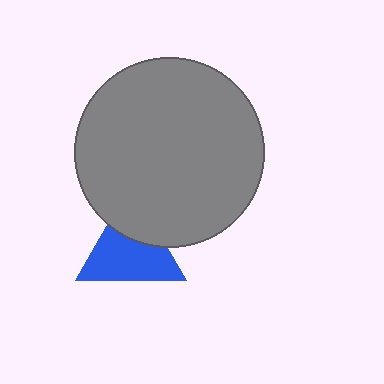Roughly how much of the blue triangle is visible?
Most of it is visible (roughly 68%).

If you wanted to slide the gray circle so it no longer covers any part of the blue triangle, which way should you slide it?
Slide it up — that is the most direct way to separate the two shapes.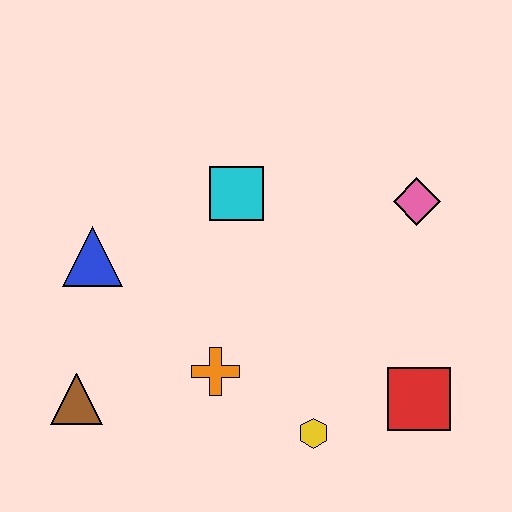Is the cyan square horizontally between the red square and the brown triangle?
Yes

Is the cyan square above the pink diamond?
Yes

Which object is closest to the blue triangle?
The brown triangle is closest to the blue triangle.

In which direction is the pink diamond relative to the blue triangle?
The pink diamond is to the right of the blue triangle.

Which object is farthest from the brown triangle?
The pink diamond is farthest from the brown triangle.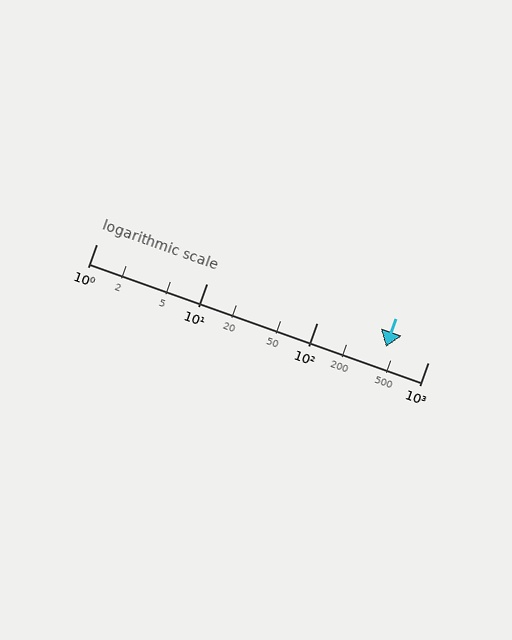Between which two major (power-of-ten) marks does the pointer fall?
The pointer is between 100 and 1000.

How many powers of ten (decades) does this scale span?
The scale spans 3 decades, from 1 to 1000.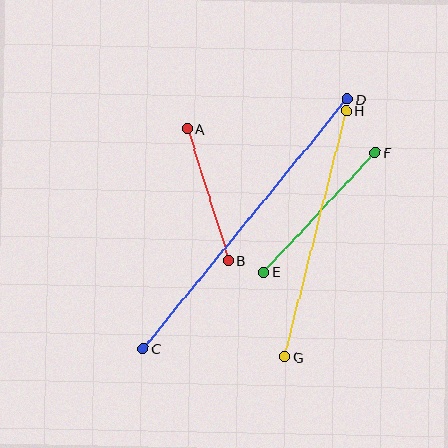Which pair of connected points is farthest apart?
Points C and D are farthest apart.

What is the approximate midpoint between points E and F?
The midpoint is at approximately (320, 212) pixels.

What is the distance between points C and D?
The distance is approximately 322 pixels.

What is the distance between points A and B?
The distance is approximately 138 pixels.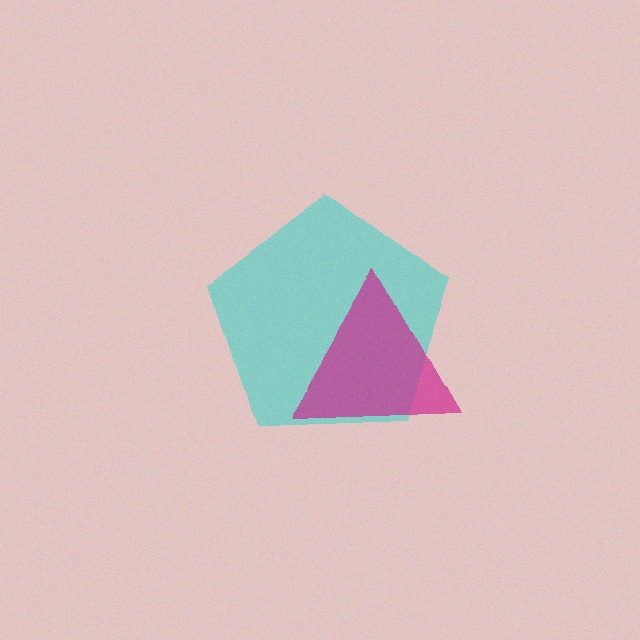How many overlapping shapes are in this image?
There are 2 overlapping shapes in the image.